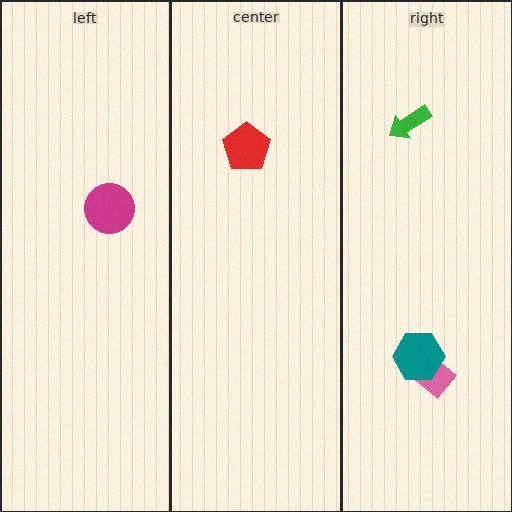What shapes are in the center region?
The red pentagon.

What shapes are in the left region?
The magenta circle.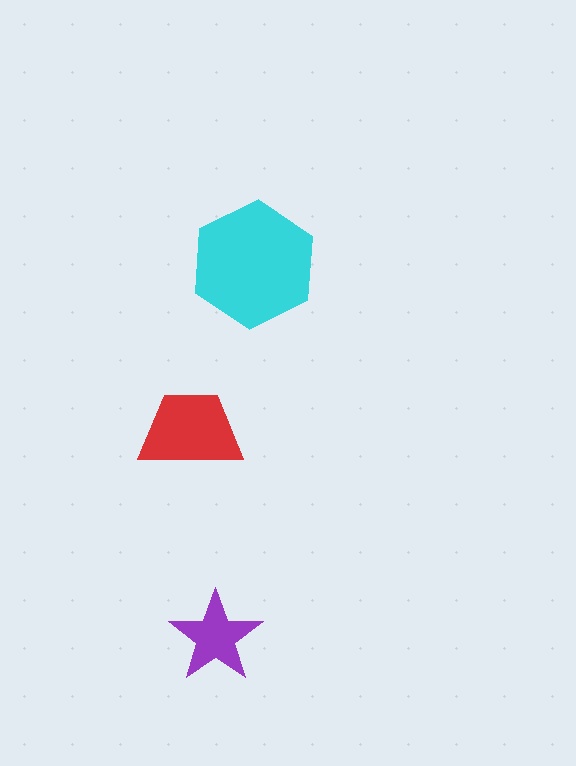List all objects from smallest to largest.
The purple star, the red trapezoid, the cyan hexagon.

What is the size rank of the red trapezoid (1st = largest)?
2nd.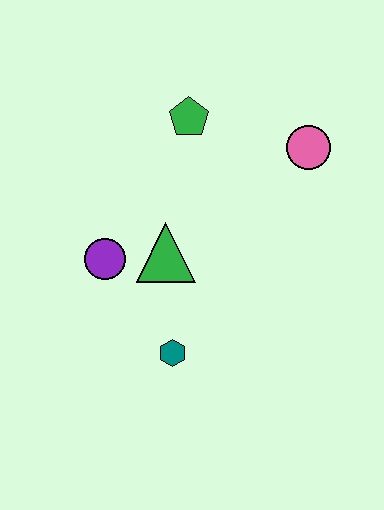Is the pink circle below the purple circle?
No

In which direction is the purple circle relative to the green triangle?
The purple circle is to the left of the green triangle.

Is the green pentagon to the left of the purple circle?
No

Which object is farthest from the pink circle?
The teal hexagon is farthest from the pink circle.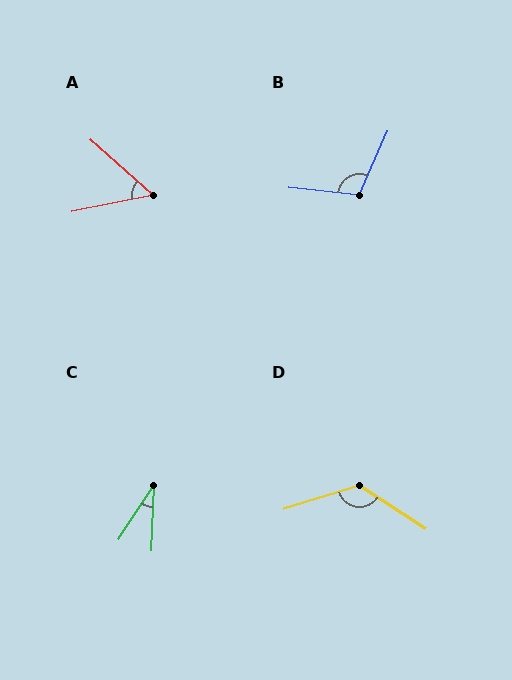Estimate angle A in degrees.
Approximately 53 degrees.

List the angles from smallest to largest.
C (31°), A (53°), B (108°), D (130°).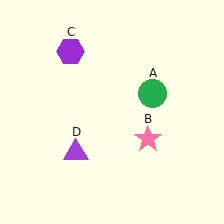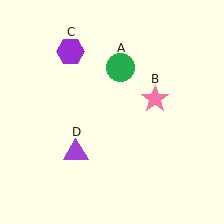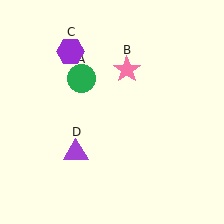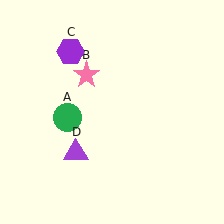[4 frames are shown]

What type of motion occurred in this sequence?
The green circle (object A), pink star (object B) rotated counterclockwise around the center of the scene.